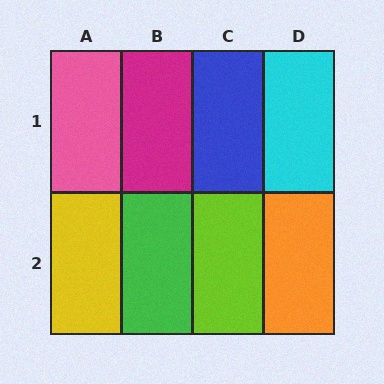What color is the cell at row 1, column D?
Cyan.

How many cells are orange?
1 cell is orange.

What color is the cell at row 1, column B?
Magenta.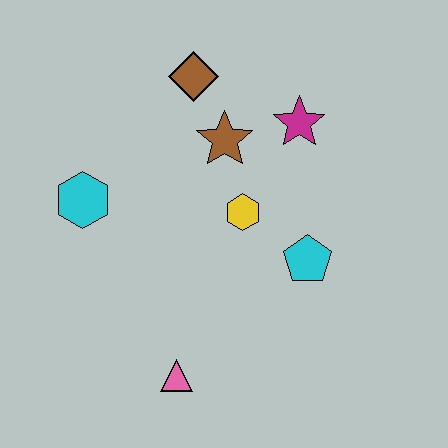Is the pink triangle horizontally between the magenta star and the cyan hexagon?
Yes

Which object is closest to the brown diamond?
The brown star is closest to the brown diamond.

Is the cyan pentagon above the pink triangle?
Yes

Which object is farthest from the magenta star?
The pink triangle is farthest from the magenta star.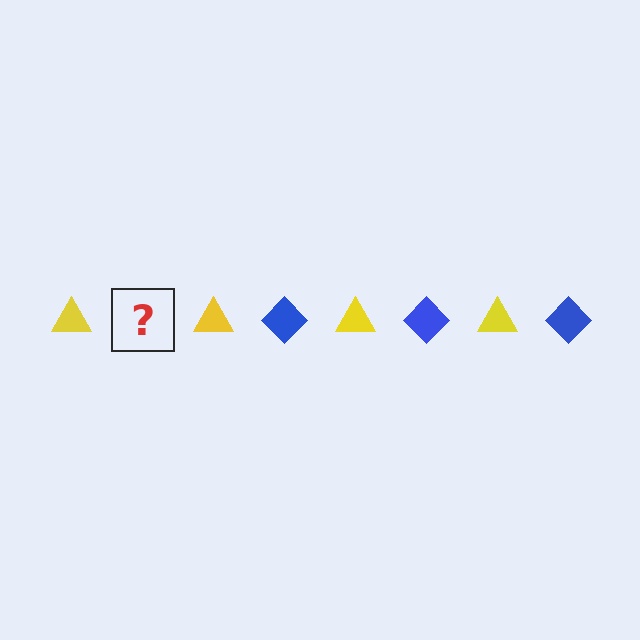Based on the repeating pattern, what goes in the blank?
The blank should be a blue diamond.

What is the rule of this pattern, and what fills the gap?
The rule is that the pattern alternates between yellow triangle and blue diamond. The gap should be filled with a blue diamond.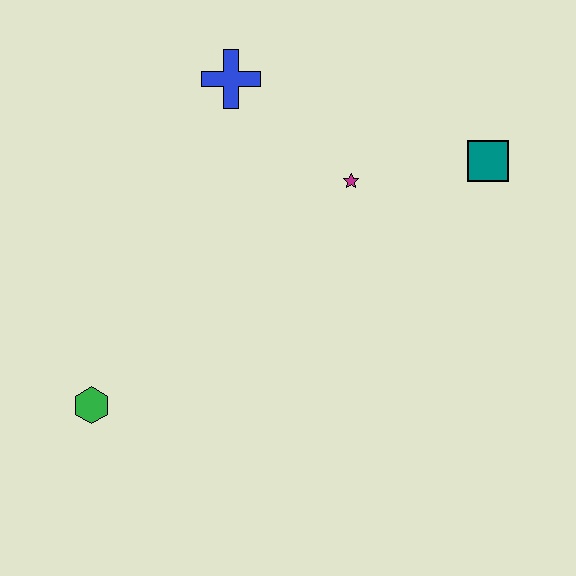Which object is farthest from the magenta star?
The green hexagon is farthest from the magenta star.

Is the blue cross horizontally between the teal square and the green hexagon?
Yes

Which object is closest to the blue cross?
The magenta star is closest to the blue cross.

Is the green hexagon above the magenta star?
No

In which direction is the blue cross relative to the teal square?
The blue cross is to the left of the teal square.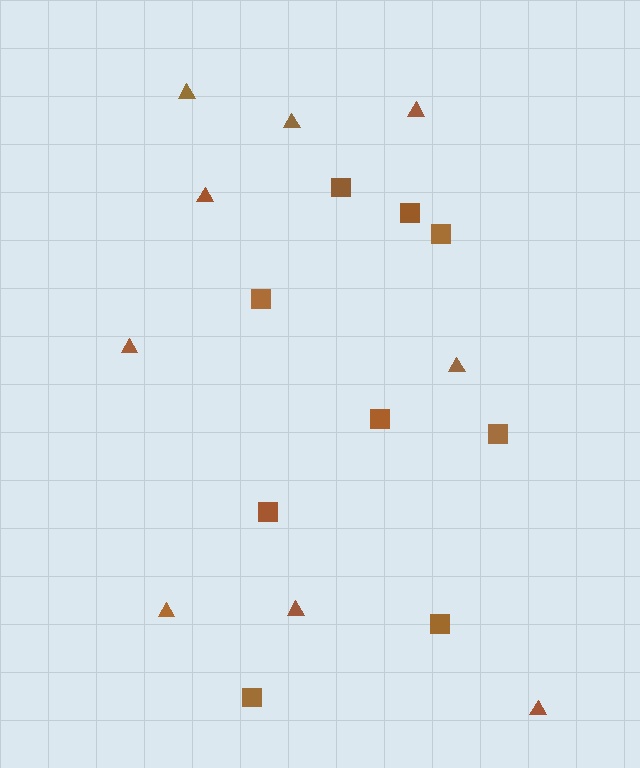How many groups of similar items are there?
There are 2 groups: one group of triangles (9) and one group of squares (9).